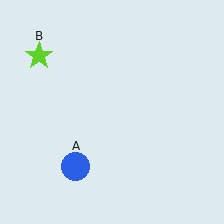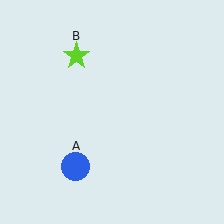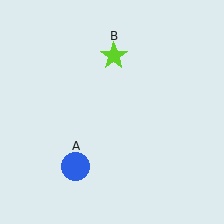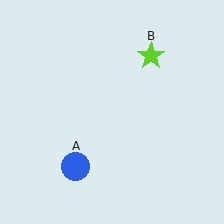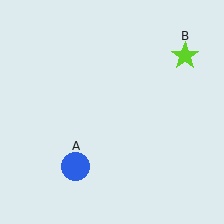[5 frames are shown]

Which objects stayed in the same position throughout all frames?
Blue circle (object A) remained stationary.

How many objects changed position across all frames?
1 object changed position: lime star (object B).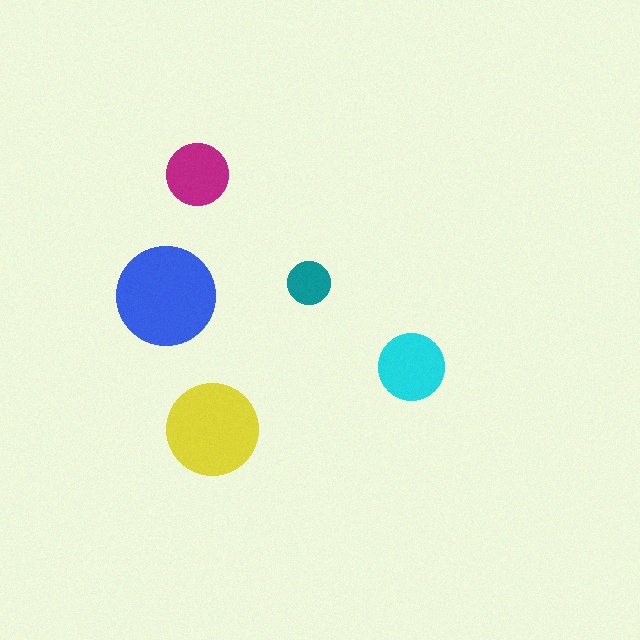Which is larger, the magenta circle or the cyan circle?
The cyan one.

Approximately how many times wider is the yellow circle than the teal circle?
About 2 times wider.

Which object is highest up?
The magenta circle is topmost.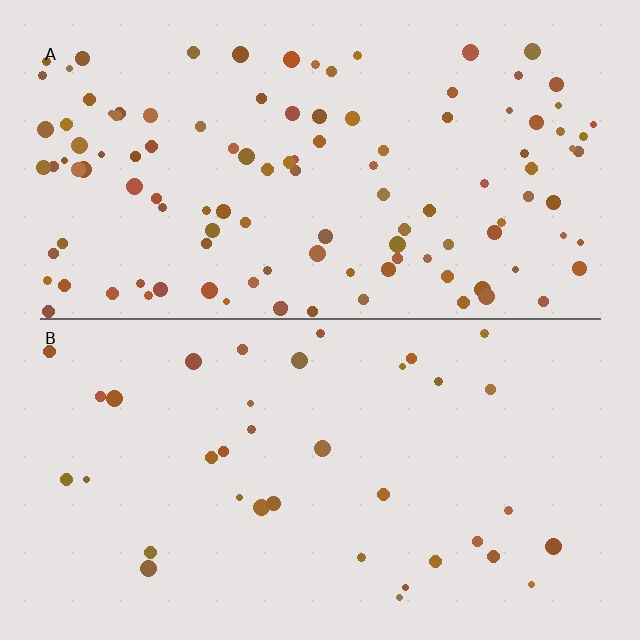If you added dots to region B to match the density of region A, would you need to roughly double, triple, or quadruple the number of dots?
Approximately triple.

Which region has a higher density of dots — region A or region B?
A (the top).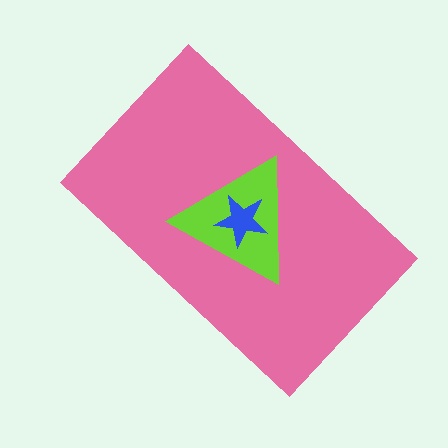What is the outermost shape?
The pink rectangle.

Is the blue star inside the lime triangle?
Yes.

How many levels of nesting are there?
3.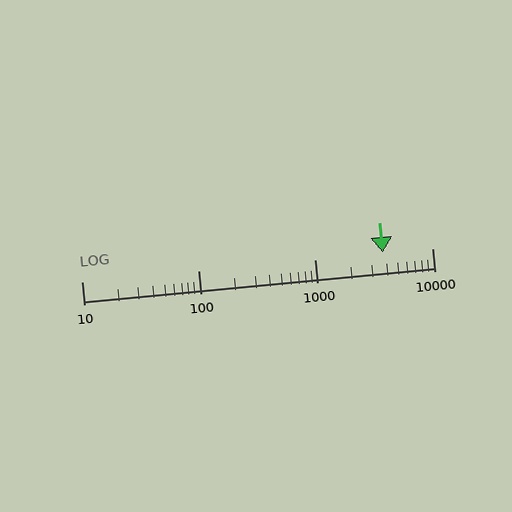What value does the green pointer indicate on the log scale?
The pointer indicates approximately 3800.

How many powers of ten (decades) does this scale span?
The scale spans 3 decades, from 10 to 10000.